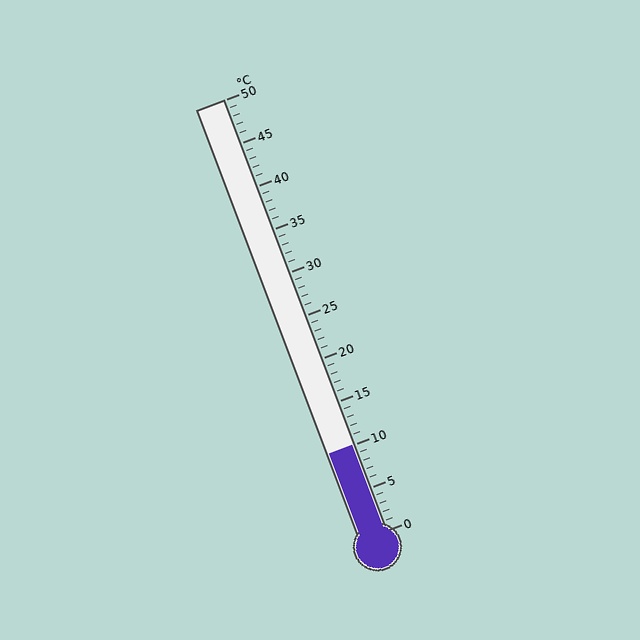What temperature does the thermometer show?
The thermometer shows approximately 10°C.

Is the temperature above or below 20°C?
The temperature is below 20°C.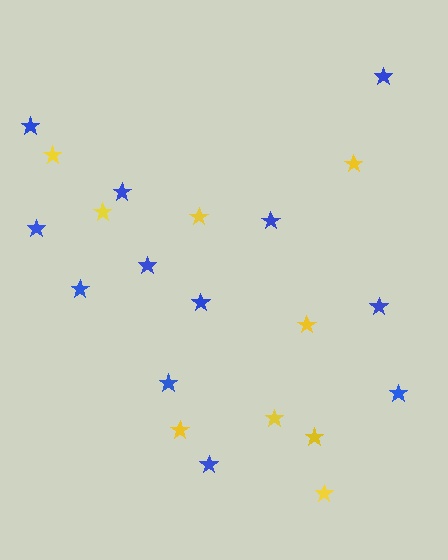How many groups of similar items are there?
There are 2 groups: one group of yellow stars (9) and one group of blue stars (12).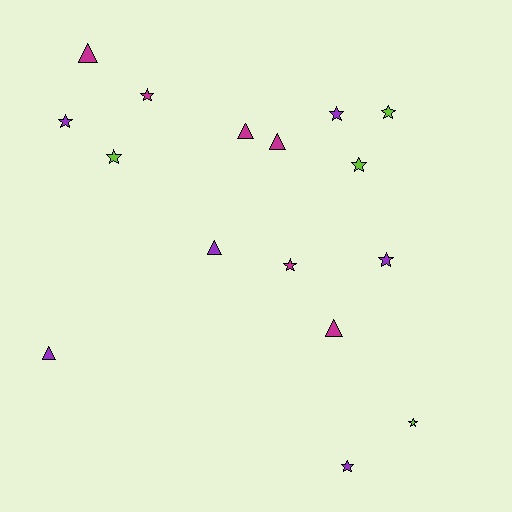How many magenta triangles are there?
There are 4 magenta triangles.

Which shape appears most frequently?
Star, with 10 objects.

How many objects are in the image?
There are 16 objects.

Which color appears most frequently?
Magenta, with 6 objects.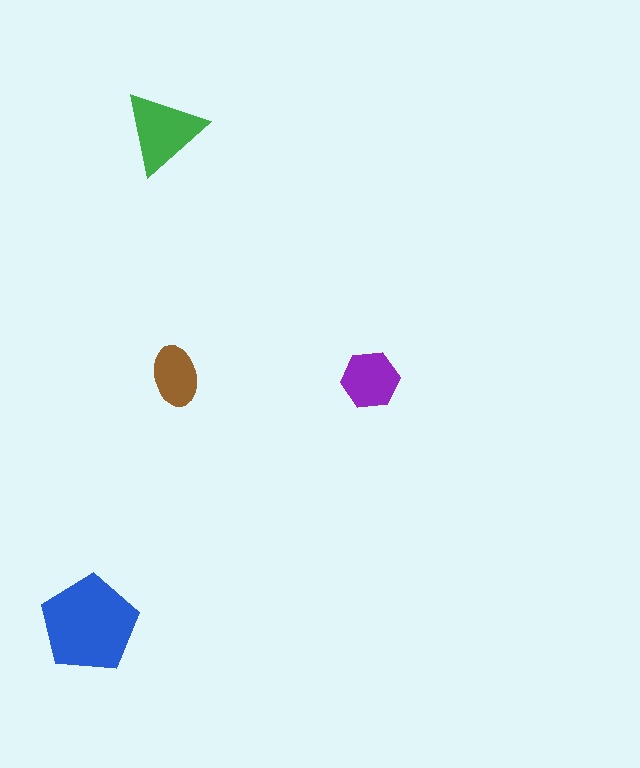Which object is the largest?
The blue pentagon.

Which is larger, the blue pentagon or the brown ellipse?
The blue pentagon.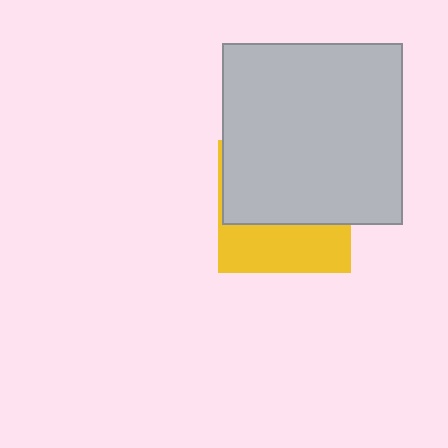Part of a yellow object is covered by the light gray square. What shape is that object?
It is a square.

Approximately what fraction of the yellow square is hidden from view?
Roughly 62% of the yellow square is hidden behind the light gray square.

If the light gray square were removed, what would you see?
You would see the complete yellow square.